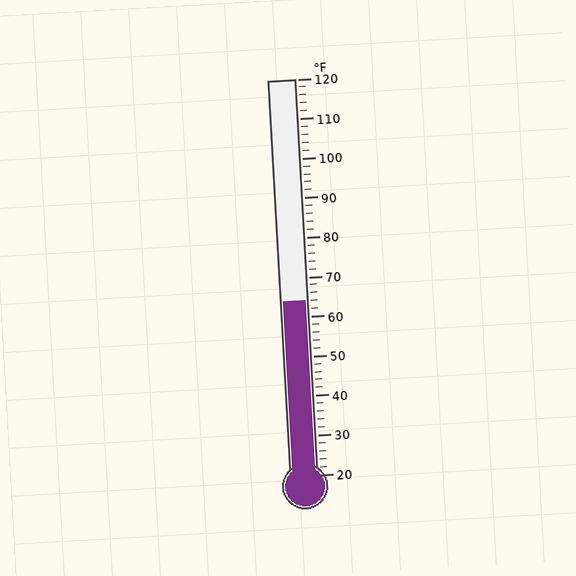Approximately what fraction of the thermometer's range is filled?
The thermometer is filled to approximately 45% of its range.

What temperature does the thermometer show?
The thermometer shows approximately 64°F.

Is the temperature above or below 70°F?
The temperature is below 70°F.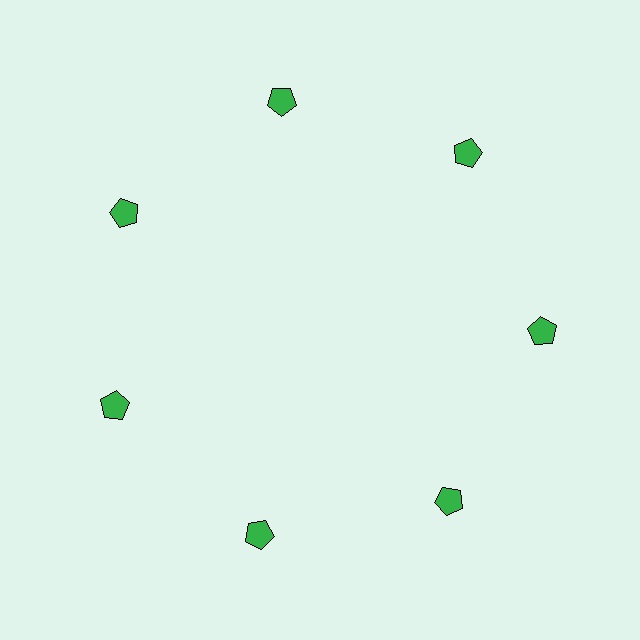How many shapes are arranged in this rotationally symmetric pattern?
There are 7 shapes, arranged in 7 groups of 1.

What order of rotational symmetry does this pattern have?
This pattern has 7-fold rotational symmetry.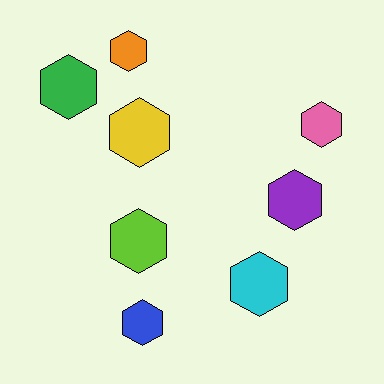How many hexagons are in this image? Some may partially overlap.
There are 8 hexagons.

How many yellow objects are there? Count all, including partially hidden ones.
There is 1 yellow object.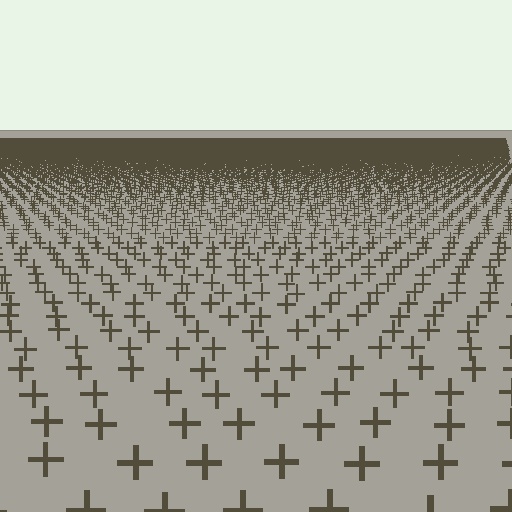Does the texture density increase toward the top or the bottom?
Density increases toward the top.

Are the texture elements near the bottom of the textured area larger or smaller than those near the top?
Larger. Near the bottom, elements are closer to the viewer and appear at a bigger on-screen size.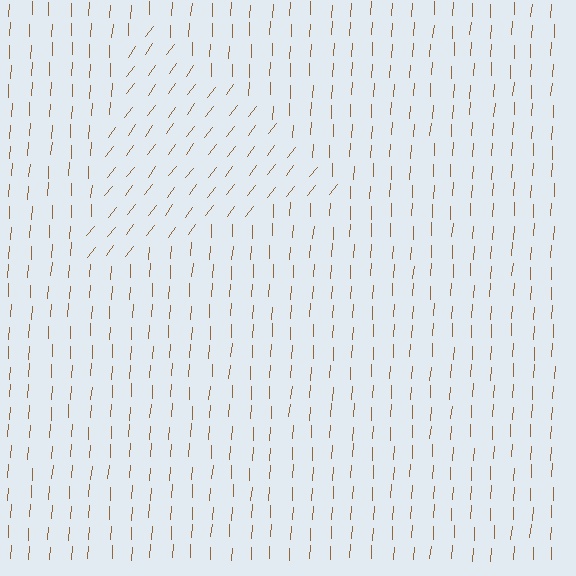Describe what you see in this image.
The image is filled with small brown line segments. A triangle region in the image has lines oriented differently from the surrounding lines, creating a visible texture boundary.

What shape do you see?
I see a triangle.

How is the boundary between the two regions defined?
The boundary is defined purely by a change in line orientation (approximately 34 degrees difference). All lines are the same color and thickness.